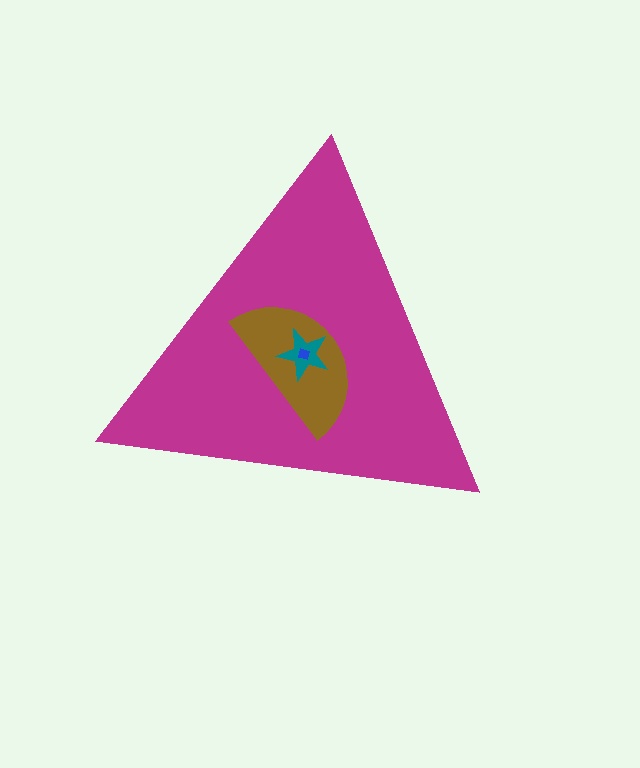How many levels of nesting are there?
4.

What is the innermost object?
The blue diamond.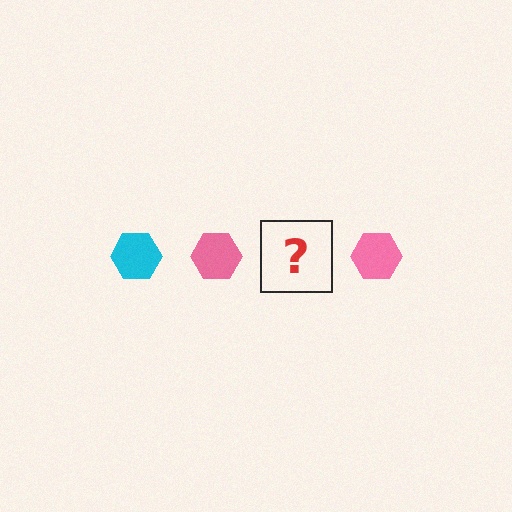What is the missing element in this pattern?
The missing element is a cyan hexagon.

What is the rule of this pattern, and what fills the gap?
The rule is that the pattern cycles through cyan, pink hexagons. The gap should be filled with a cyan hexagon.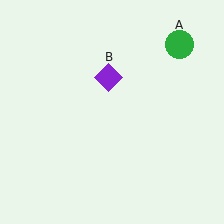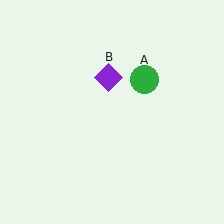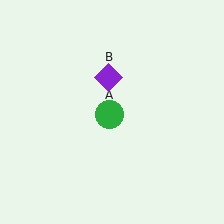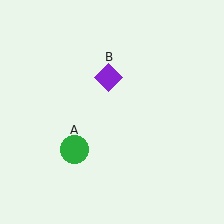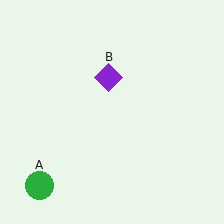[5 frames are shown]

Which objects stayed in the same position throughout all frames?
Purple diamond (object B) remained stationary.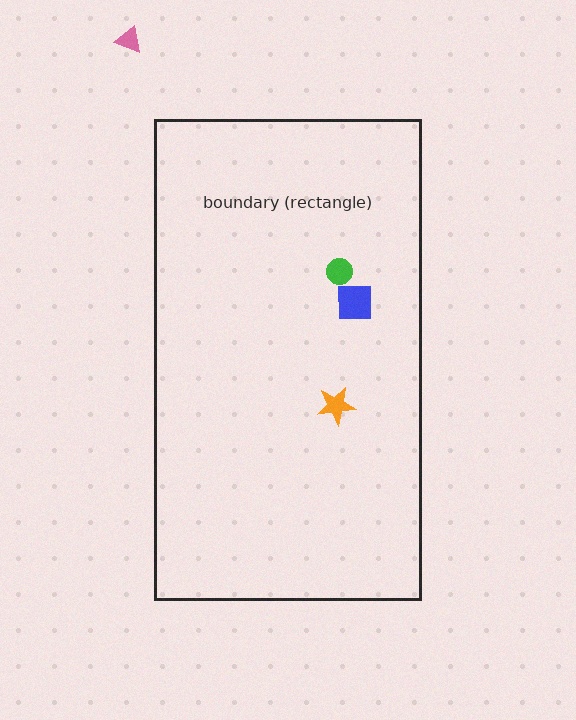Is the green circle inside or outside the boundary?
Inside.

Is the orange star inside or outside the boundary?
Inside.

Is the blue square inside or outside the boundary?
Inside.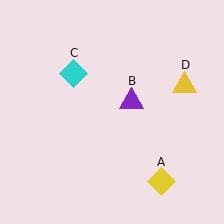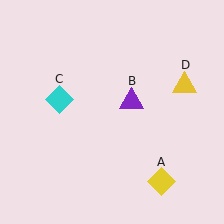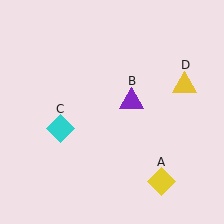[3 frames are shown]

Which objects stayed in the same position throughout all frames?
Yellow diamond (object A) and purple triangle (object B) and yellow triangle (object D) remained stationary.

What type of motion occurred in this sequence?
The cyan diamond (object C) rotated counterclockwise around the center of the scene.